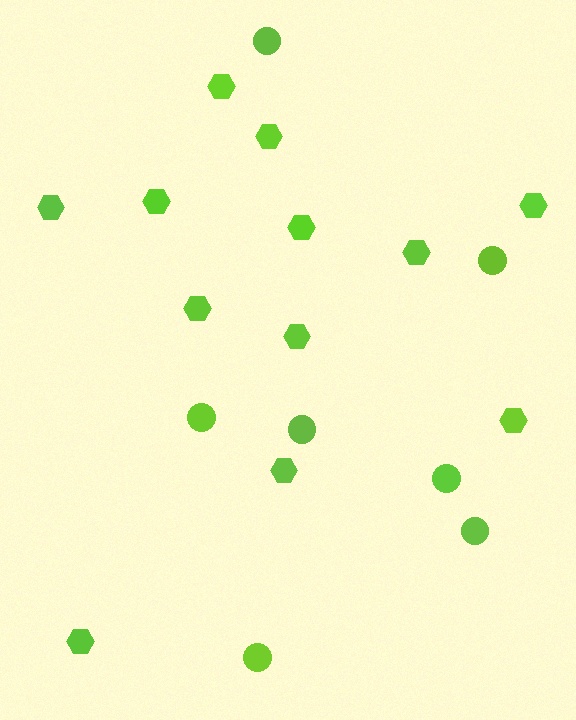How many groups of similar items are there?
There are 2 groups: one group of circles (7) and one group of hexagons (12).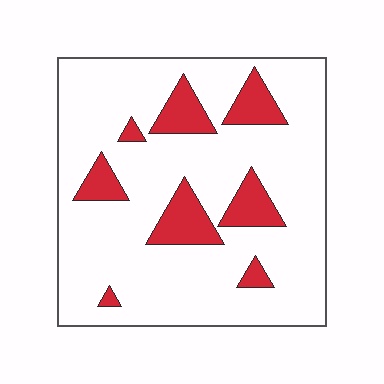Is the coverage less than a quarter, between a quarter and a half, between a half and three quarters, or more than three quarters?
Less than a quarter.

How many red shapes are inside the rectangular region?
8.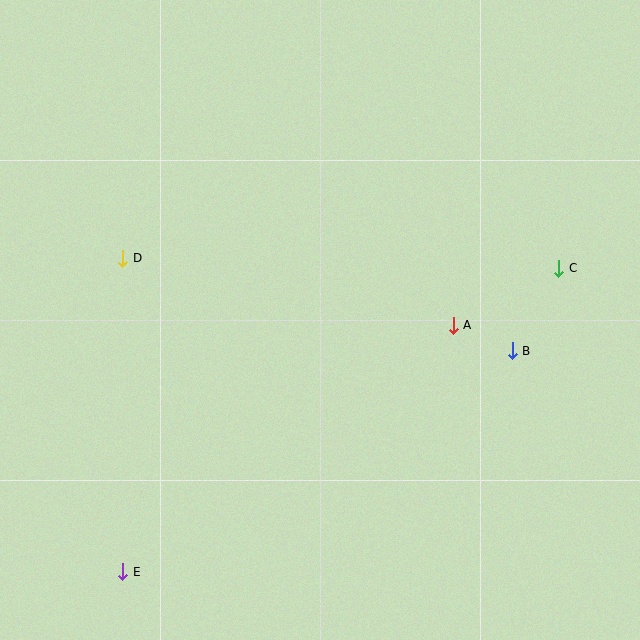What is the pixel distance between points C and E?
The distance between C and E is 531 pixels.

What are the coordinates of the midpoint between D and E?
The midpoint between D and E is at (123, 415).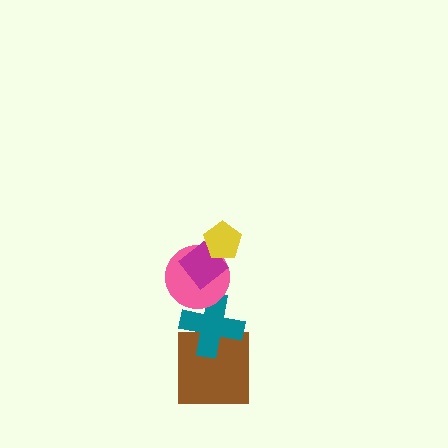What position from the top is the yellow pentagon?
The yellow pentagon is 1st from the top.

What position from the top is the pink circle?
The pink circle is 3rd from the top.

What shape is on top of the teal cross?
The pink circle is on top of the teal cross.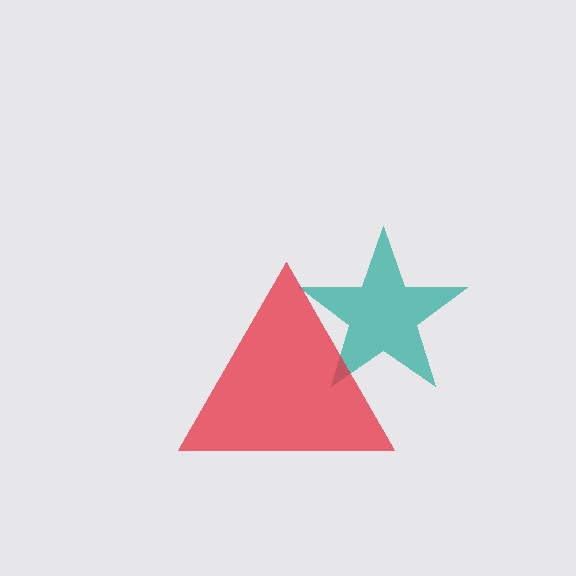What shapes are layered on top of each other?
The layered shapes are: a teal star, a red triangle.